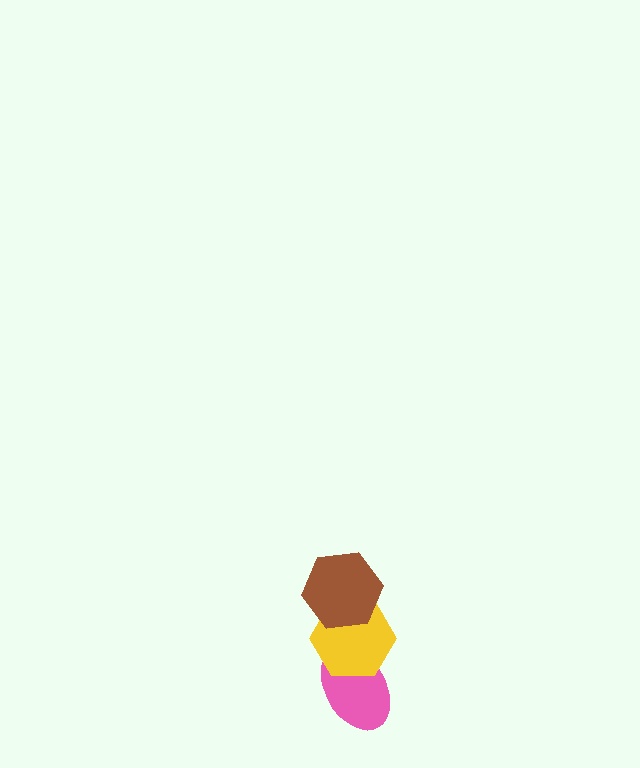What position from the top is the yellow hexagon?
The yellow hexagon is 2nd from the top.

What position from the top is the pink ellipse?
The pink ellipse is 3rd from the top.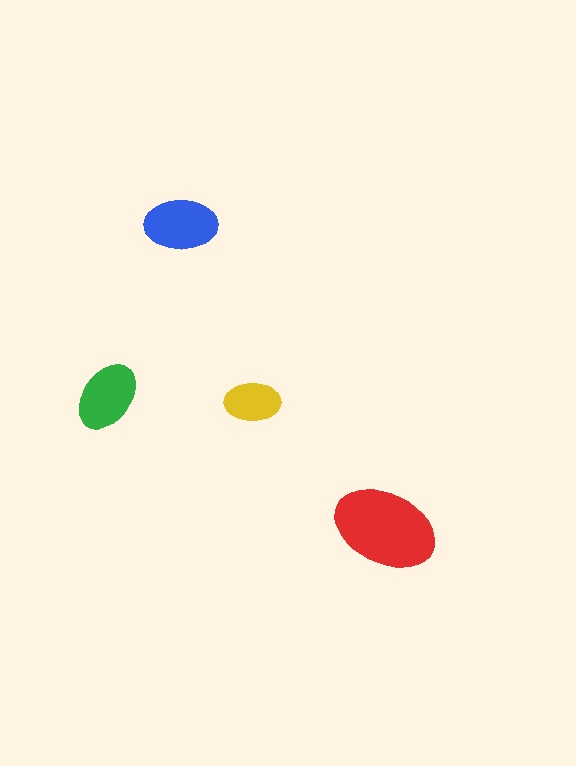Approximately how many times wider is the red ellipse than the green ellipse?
About 1.5 times wider.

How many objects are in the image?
There are 4 objects in the image.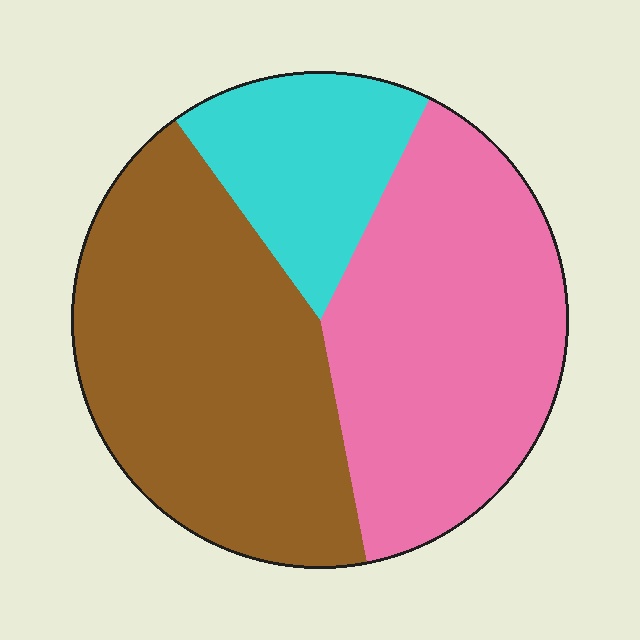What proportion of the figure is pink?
Pink covers 40% of the figure.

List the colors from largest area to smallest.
From largest to smallest: brown, pink, cyan.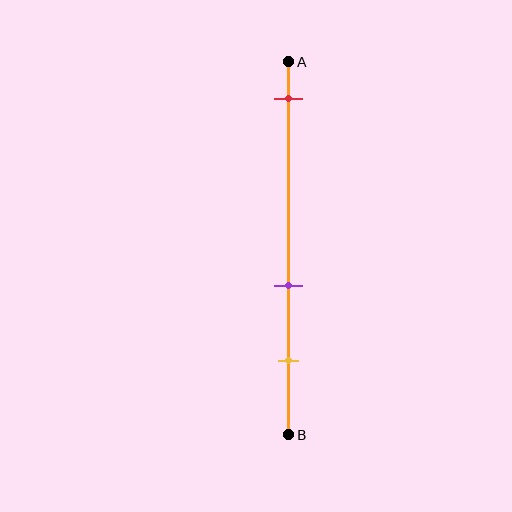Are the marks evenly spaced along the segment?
No, the marks are not evenly spaced.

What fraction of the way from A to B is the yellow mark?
The yellow mark is approximately 80% (0.8) of the way from A to B.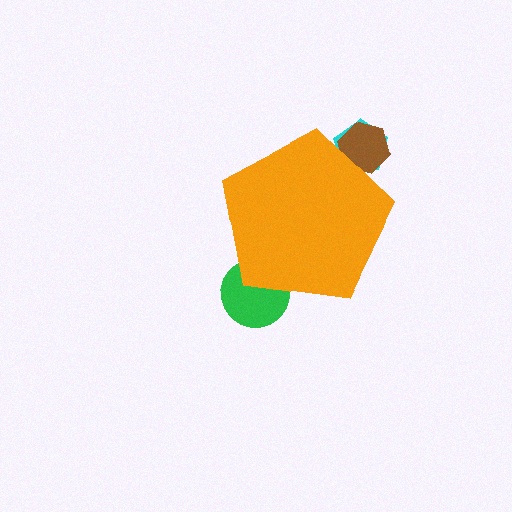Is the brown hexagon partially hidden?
Yes, the brown hexagon is partially hidden behind the orange pentagon.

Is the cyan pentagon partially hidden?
Yes, the cyan pentagon is partially hidden behind the orange pentagon.